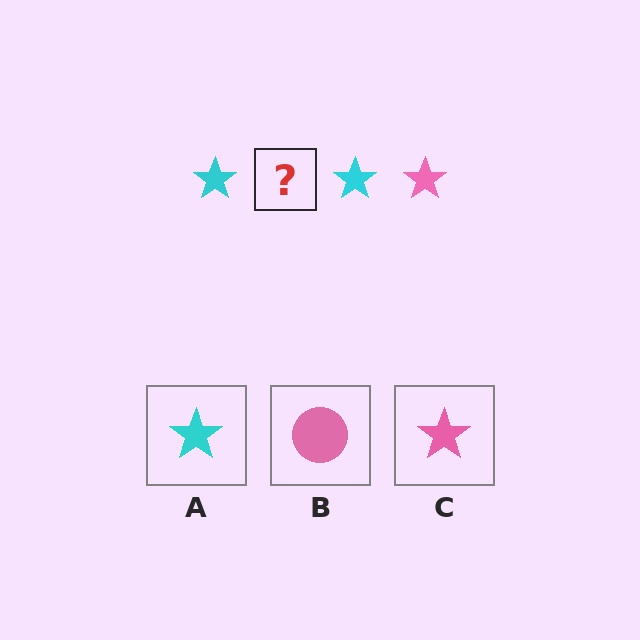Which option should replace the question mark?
Option C.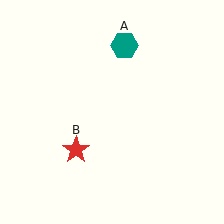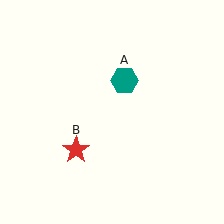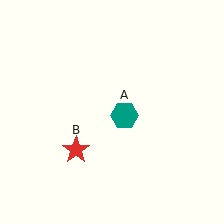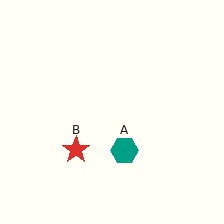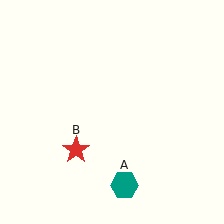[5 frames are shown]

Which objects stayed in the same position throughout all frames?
Red star (object B) remained stationary.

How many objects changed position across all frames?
1 object changed position: teal hexagon (object A).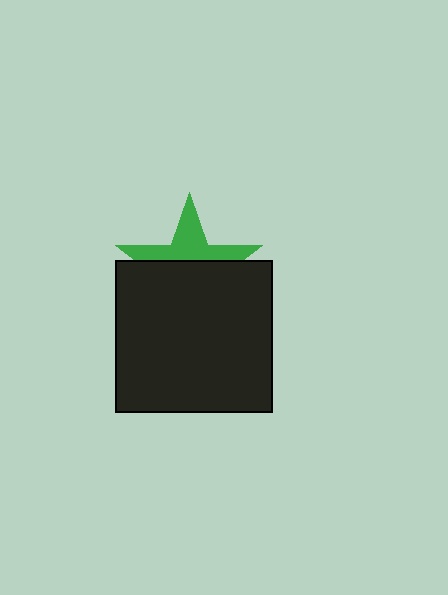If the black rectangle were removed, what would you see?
You would see the complete green star.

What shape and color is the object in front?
The object in front is a black rectangle.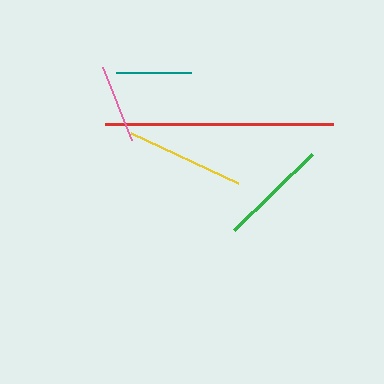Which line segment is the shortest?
The teal line is the shortest at approximately 75 pixels.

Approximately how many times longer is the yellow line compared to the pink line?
The yellow line is approximately 1.5 times the length of the pink line.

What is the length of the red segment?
The red segment is approximately 228 pixels long.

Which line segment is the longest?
The red line is the longest at approximately 228 pixels.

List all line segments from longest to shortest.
From longest to shortest: red, yellow, green, pink, teal.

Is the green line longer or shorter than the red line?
The red line is longer than the green line.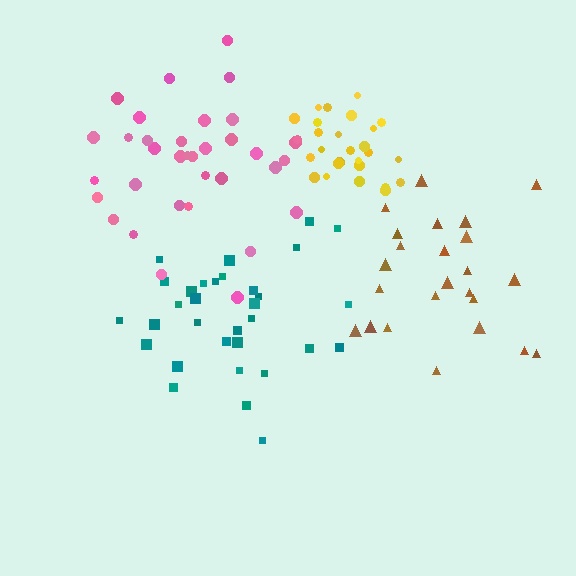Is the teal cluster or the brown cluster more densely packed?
Teal.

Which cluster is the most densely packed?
Yellow.